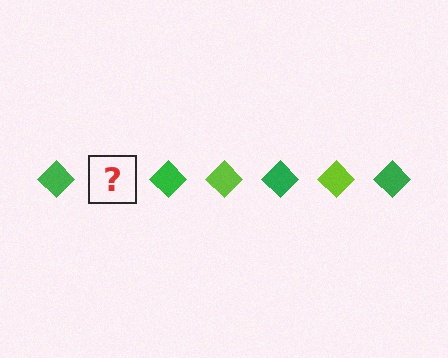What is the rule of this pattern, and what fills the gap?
The rule is that the pattern cycles through green, lime diamonds. The gap should be filled with a lime diamond.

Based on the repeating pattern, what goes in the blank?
The blank should be a lime diamond.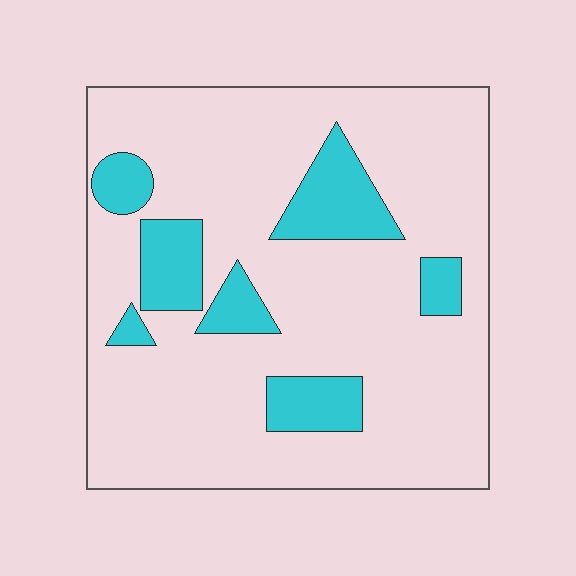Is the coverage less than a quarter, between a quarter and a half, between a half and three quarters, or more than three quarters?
Less than a quarter.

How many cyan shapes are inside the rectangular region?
7.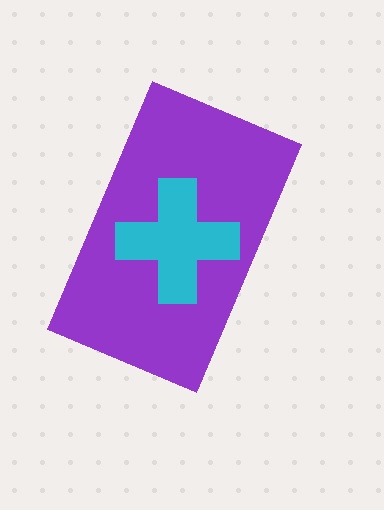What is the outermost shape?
The purple rectangle.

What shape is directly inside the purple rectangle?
The cyan cross.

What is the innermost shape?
The cyan cross.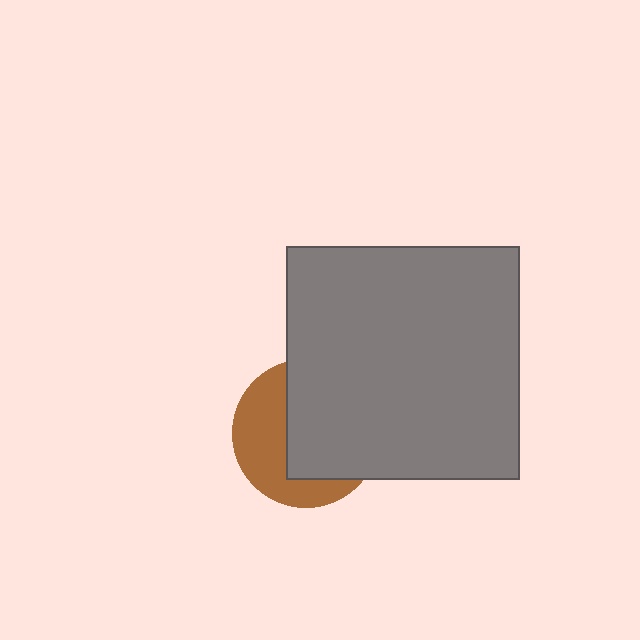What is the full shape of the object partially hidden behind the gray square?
The partially hidden object is a brown circle.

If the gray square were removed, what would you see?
You would see the complete brown circle.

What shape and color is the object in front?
The object in front is a gray square.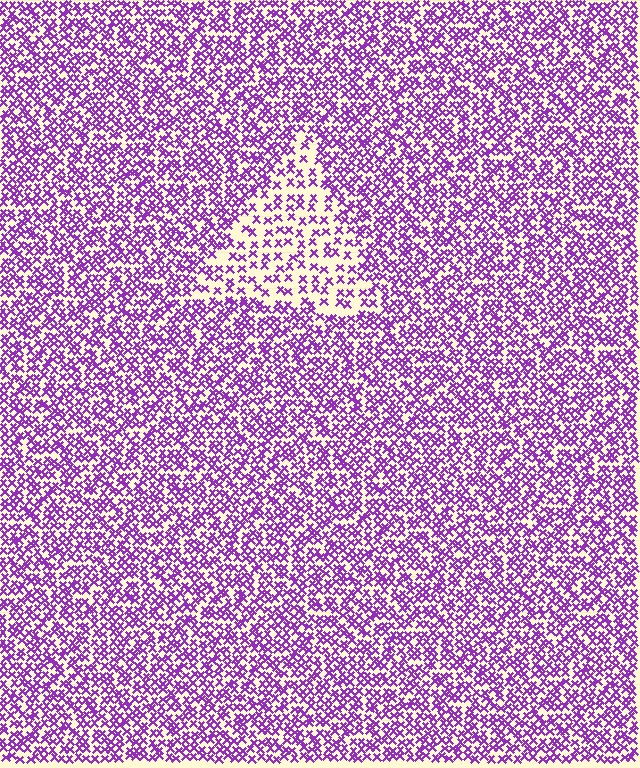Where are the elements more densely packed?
The elements are more densely packed outside the triangle boundary.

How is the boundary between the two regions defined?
The boundary is defined by a change in element density (approximately 2.1x ratio). All elements are the same color, size, and shape.